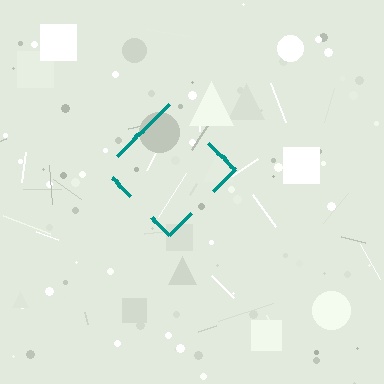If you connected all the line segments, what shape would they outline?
They would outline a diamond.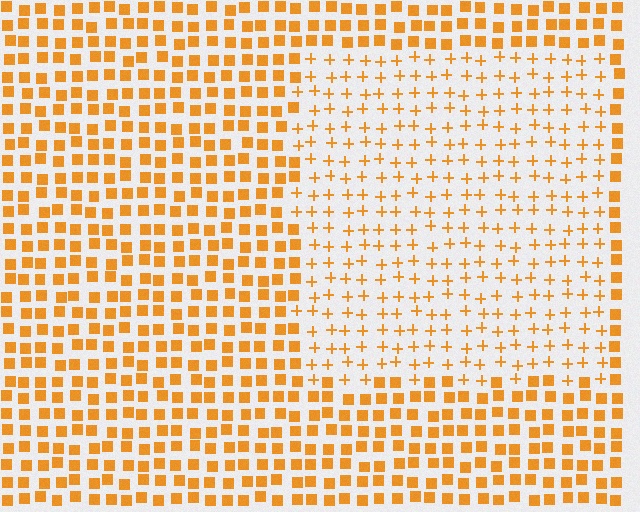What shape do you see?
I see a rectangle.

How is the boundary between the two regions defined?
The boundary is defined by a change in element shape: plus signs inside vs. squares outside. All elements share the same color and spacing.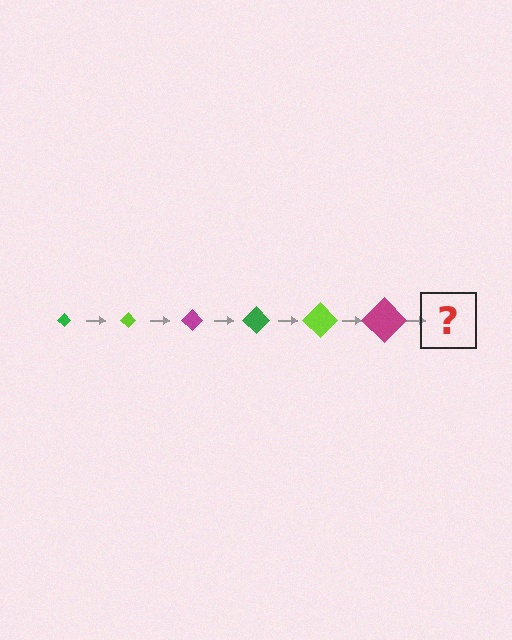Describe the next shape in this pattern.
It should be a green diamond, larger than the previous one.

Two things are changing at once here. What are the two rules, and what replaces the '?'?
The two rules are that the diamond grows larger each step and the color cycles through green, lime, and magenta. The '?' should be a green diamond, larger than the previous one.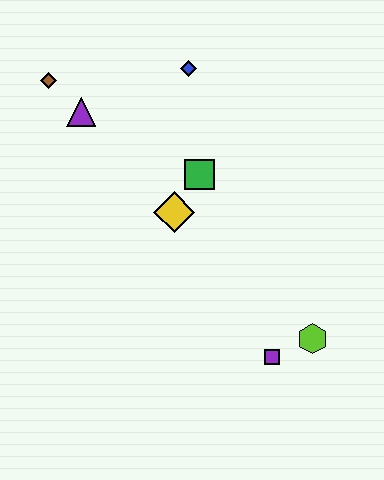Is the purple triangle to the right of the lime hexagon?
No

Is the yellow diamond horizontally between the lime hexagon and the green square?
No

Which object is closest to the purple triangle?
The brown diamond is closest to the purple triangle.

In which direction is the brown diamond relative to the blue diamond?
The brown diamond is to the left of the blue diamond.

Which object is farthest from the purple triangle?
The lime hexagon is farthest from the purple triangle.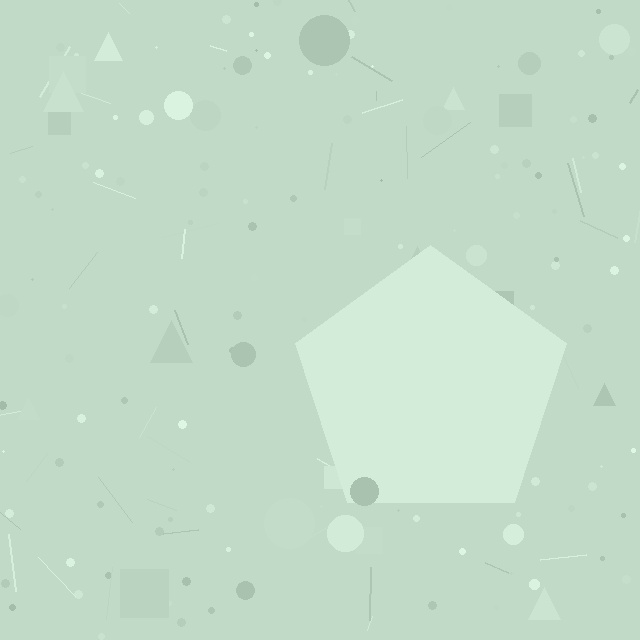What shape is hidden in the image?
A pentagon is hidden in the image.